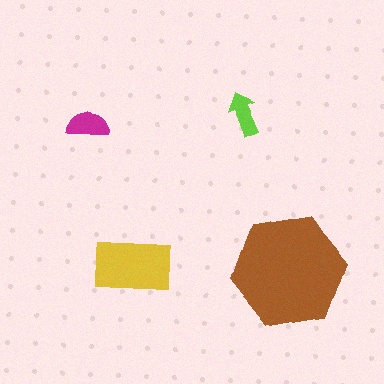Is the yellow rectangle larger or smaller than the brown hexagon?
Smaller.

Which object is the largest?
The brown hexagon.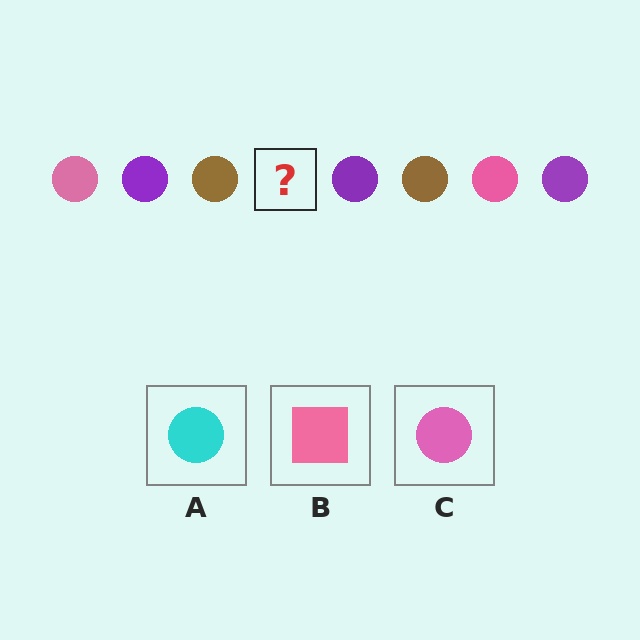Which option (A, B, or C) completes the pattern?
C.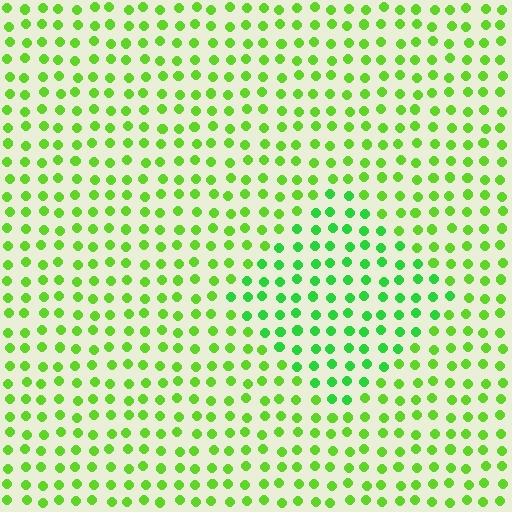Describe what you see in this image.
The image is filled with small lime elements in a uniform arrangement. A diamond-shaped region is visible where the elements are tinted to a slightly different hue, forming a subtle color boundary.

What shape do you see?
I see a diamond.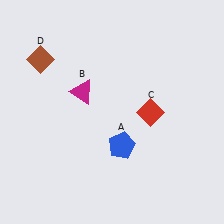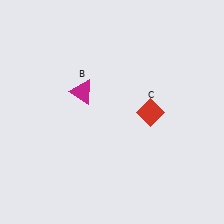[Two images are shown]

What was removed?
The blue pentagon (A), the brown diamond (D) were removed in Image 2.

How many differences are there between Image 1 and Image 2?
There are 2 differences between the two images.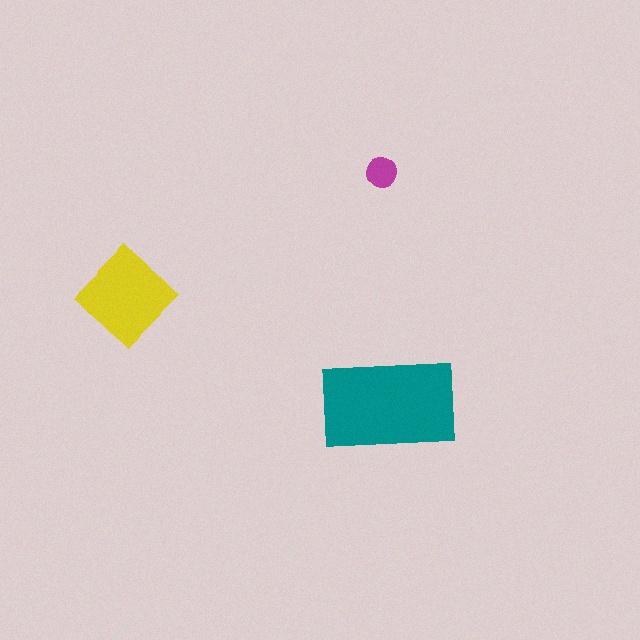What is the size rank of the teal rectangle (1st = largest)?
1st.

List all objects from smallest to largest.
The magenta circle, the yellow diamond, the teal rectangle.